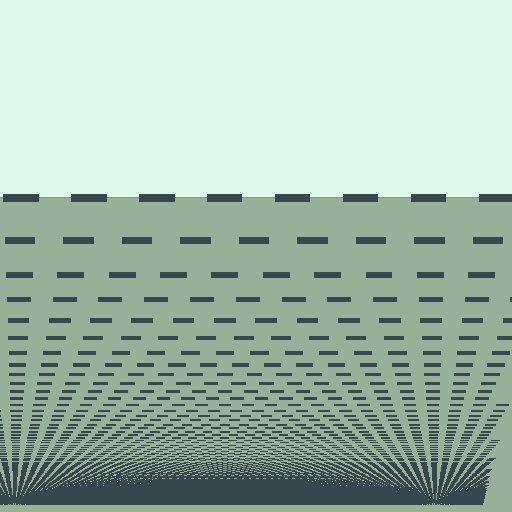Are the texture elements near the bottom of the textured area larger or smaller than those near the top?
Smaller. The gradient is inverted — elements near the bottom are smaller and denser.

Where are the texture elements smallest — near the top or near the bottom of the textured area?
Near the bottom.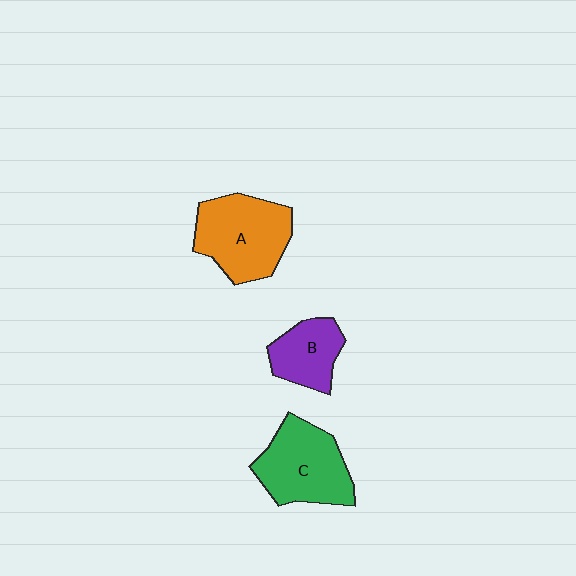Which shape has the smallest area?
Shape B (purple).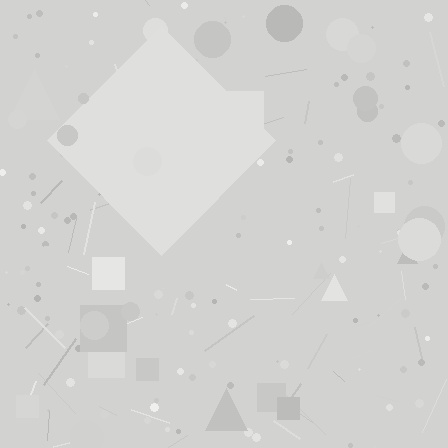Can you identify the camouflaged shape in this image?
The camouflaged shape is a diamond.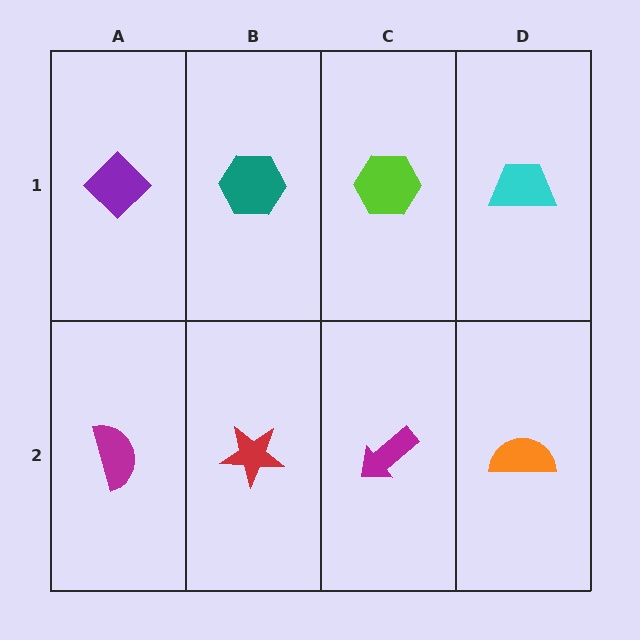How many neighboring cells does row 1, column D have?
2.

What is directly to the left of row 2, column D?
A magenta arrow.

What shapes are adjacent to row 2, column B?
A teal hexagon (row 1, column B), a magenta semicircle (row 2, column A), a magenta arrow (row 2, column C).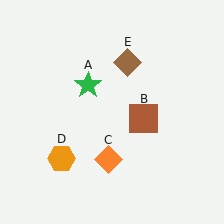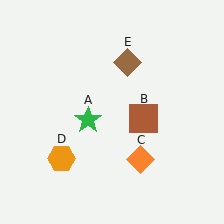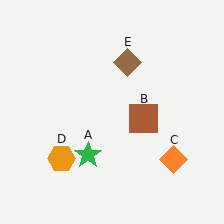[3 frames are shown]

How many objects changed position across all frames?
2 objects changed position: green star (object A), orange diamond (object C).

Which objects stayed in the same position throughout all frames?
Brown square (object B) and orange hexagon (object D) and brown diamond (object E) remained stationary.